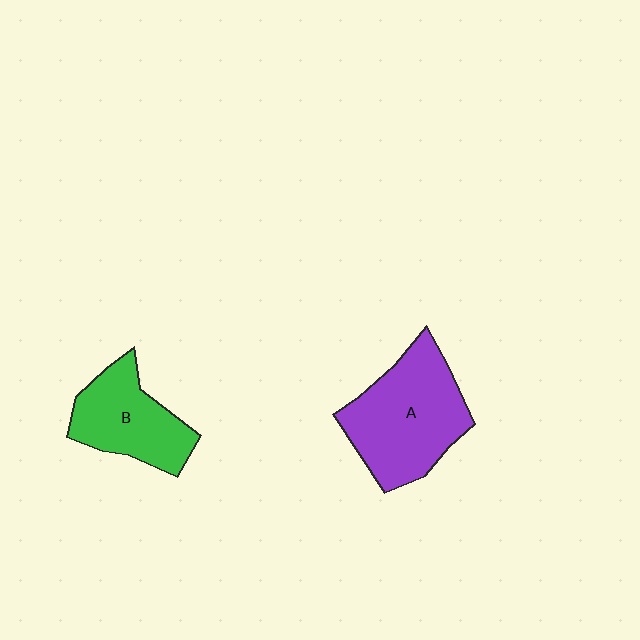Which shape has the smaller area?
Shape B (green).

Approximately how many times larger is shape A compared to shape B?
Approximately 1.4 times.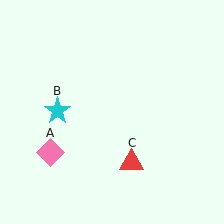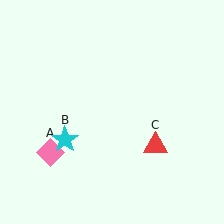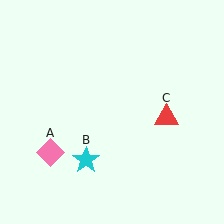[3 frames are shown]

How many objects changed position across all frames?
2 objects changed position: cyan star (object B), red triangle (object C).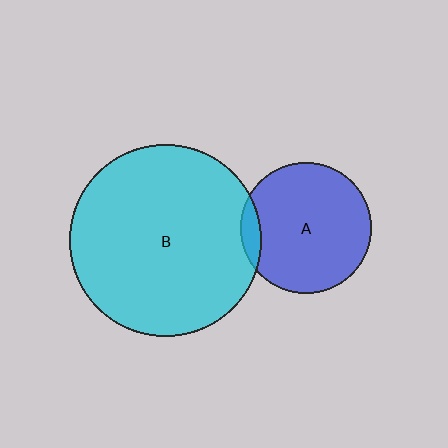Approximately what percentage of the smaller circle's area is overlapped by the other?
Approximately 10%.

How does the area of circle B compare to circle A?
Approximately 2.2 times.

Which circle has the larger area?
Circle B (cyan).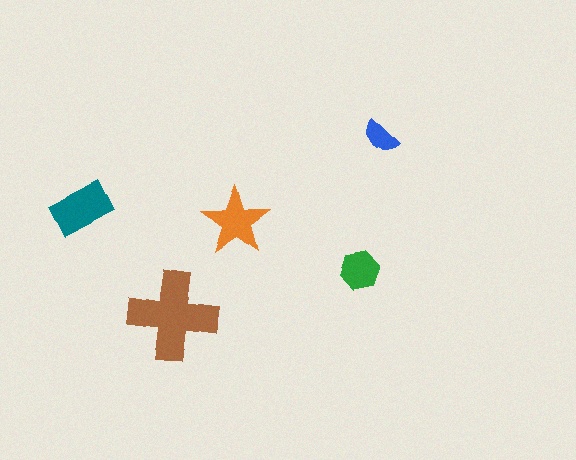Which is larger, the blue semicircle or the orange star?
The orange star.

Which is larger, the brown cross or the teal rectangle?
The brown cross.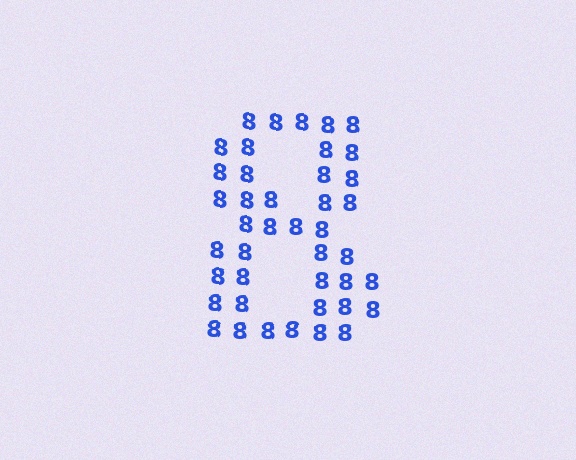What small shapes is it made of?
It is made of small digit 8's.